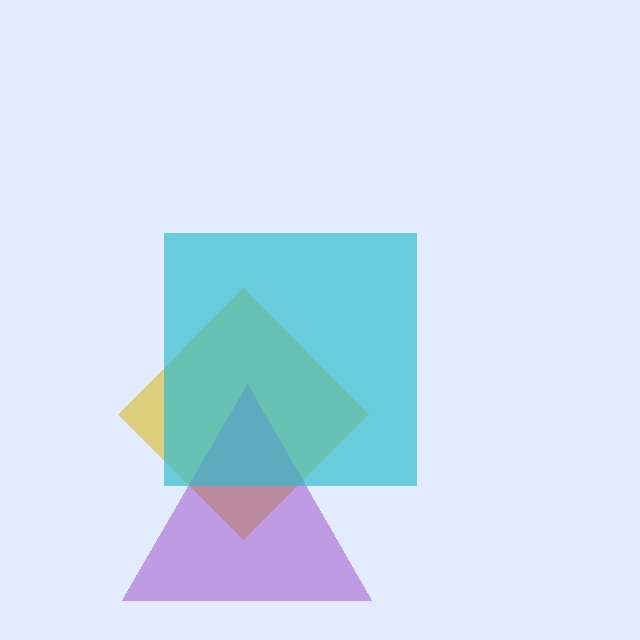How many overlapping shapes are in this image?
There are 3 overlapping shapes in the image.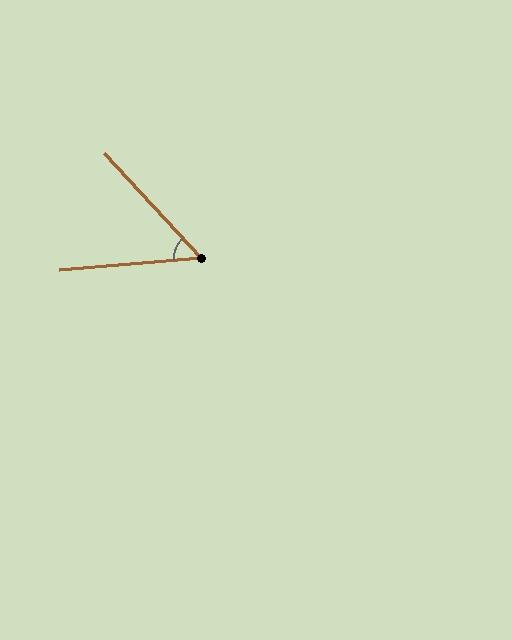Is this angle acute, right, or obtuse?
It is acute.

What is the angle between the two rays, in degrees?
Approximately 52 degrees.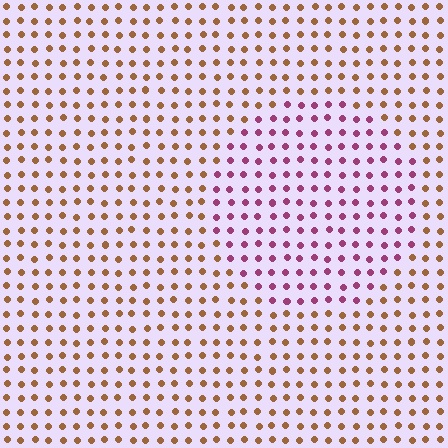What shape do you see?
I see a circle.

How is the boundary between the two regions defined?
The boundary is defined purely by a slight shift in hue (about 62 degrees). Spacing, size, and orientation are identical on both sides.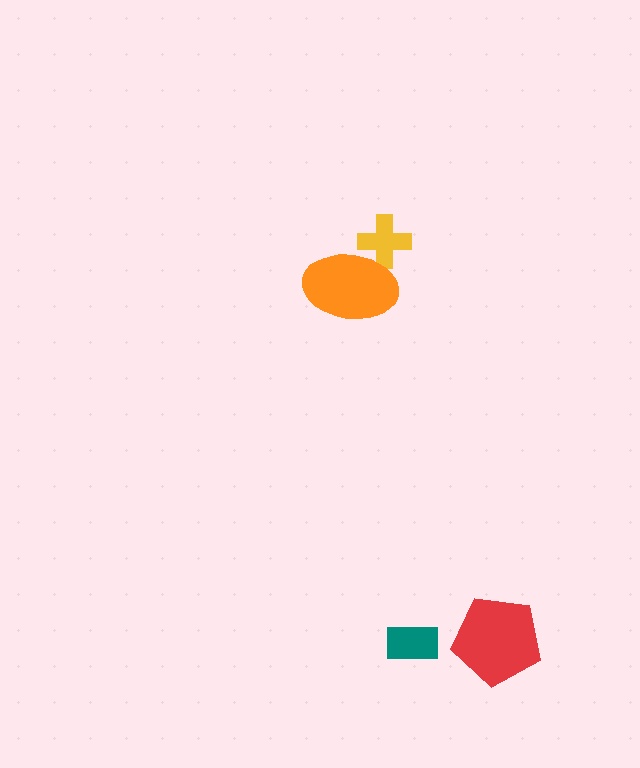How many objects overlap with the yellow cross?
1 object overlaps with the yellow cross.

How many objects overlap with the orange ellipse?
1 object overlaps with the orange ellipse.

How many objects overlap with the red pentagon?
0 objects overlap with the red pentagon.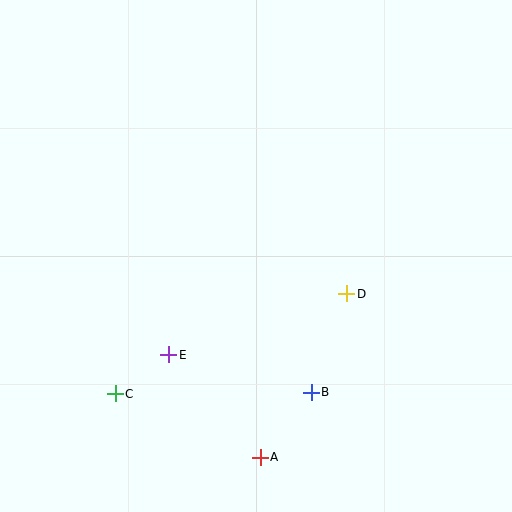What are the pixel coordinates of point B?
Point B is at (311, 392).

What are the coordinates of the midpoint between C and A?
The midpoint between C and A is at (188, 426).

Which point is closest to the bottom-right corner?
Point B is closest to the bottom-right corner.